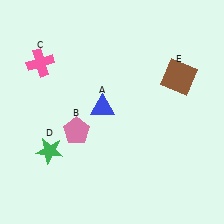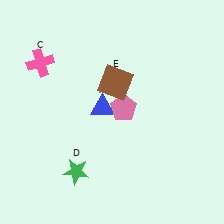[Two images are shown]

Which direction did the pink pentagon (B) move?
The pink pentagon (B) moved right.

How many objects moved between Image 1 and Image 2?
3 objects moved between the two images.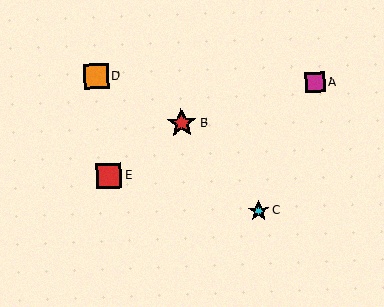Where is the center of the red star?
The center of the red star is at (182, 123).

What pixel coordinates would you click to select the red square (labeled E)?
Click at (109, 176) to select the red square E.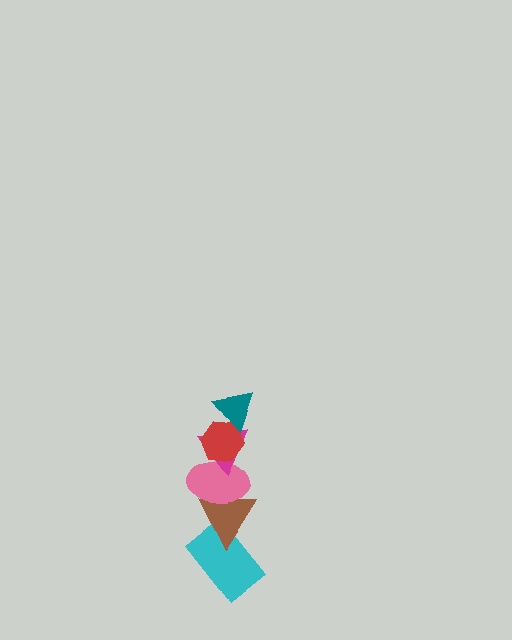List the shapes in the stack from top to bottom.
From top to bottom: the teal triangle, the red hexagon, the magenta triangle, the pink ellipse, the brown triangle, the cyan rectangle.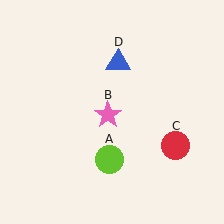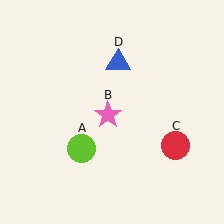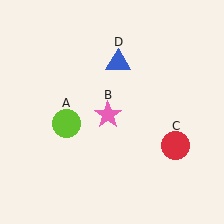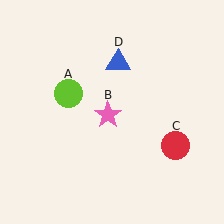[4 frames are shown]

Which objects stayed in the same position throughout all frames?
Pink star (object B) and red circle (object C) and blue triangle (object D) remained stationary.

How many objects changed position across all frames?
1 object changed position: lime circle (object A).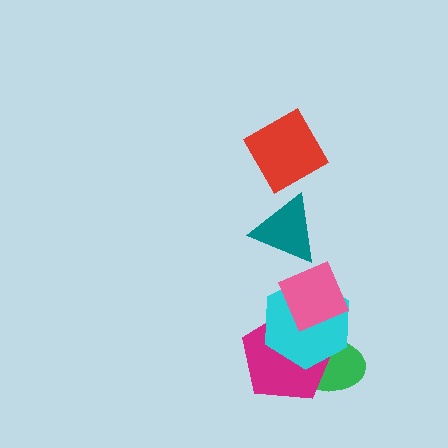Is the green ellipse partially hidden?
Yes, it is partially covered by another shape.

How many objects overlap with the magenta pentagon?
3 objects overlap with the magenta pentagon.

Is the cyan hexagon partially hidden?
Yes, it is partially covered by another shape.